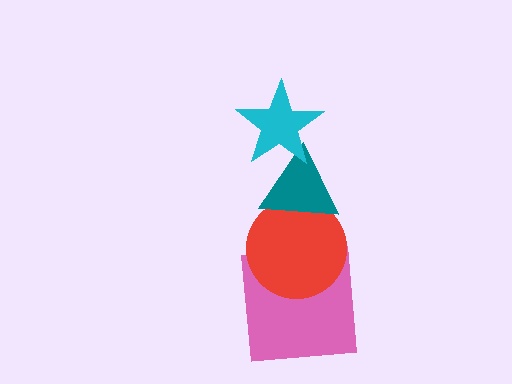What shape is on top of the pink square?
The red circle is on top of the pink square.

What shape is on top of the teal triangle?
The cyan star is on top of the teal triangle.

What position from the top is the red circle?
The red circle is 3rd from the top.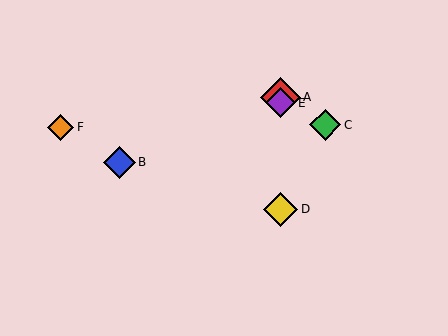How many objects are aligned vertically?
3 objects (A, D, E) are aligned vertically.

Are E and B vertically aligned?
No, E is at x≈281 and B is at x≈119.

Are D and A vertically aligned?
Yes, both are at x≈281.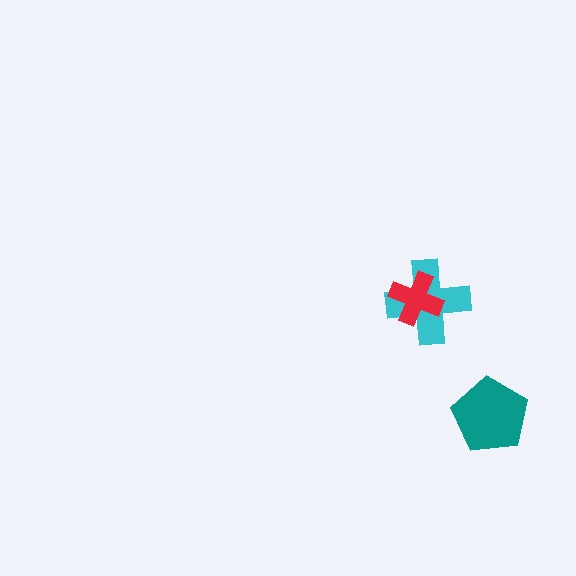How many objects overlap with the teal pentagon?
0 objects overlap with the teal pentagon.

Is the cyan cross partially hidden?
Yes, it is partially covered by another shape.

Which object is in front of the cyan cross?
The red cross is in front of the cyan cross.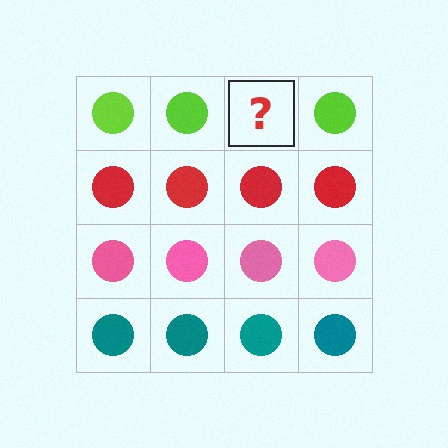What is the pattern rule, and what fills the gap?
The rule is that each row has a consistent color. The gap should be filled with a lime circle.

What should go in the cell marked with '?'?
The missing cell should contain a lime circle.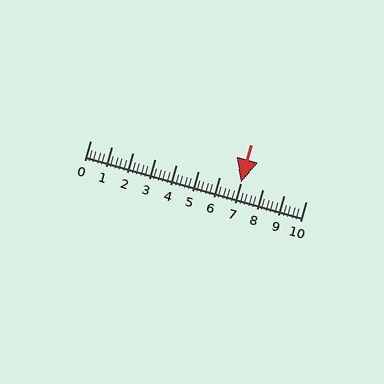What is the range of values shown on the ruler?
The ruler shows values from 0 to 10.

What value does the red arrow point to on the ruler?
The red arrow points to approximately 7.0.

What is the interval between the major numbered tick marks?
The major tick marks are spaced 1 units apart.